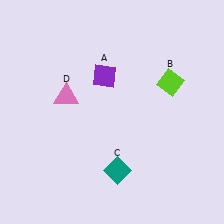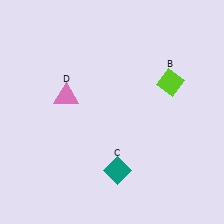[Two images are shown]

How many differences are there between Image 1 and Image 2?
There is 1 difference between the two images.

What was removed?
The purple diamond (A) was removed in Image 2.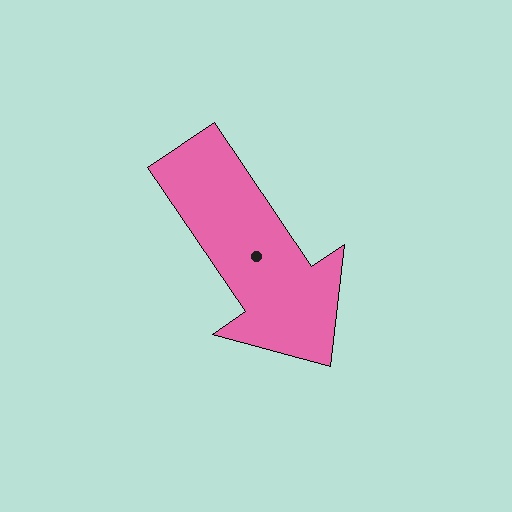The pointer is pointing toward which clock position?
Roughly 5 o'clock.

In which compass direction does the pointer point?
Southeast.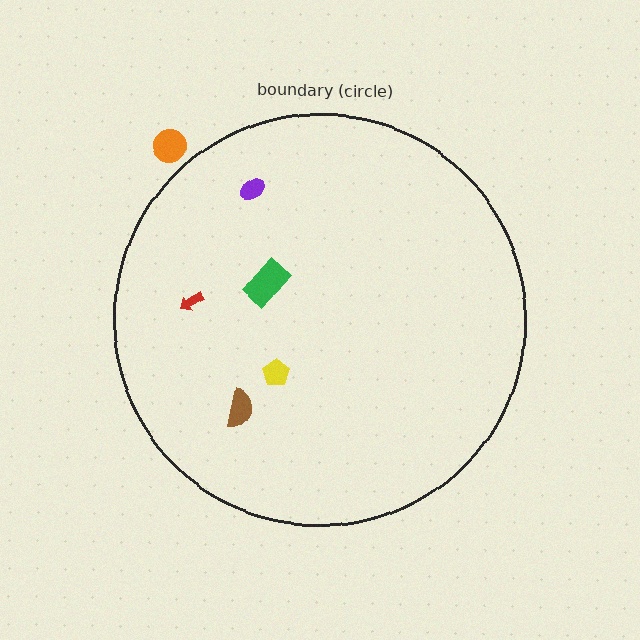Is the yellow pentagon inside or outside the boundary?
Inside.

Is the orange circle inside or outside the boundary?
Outside.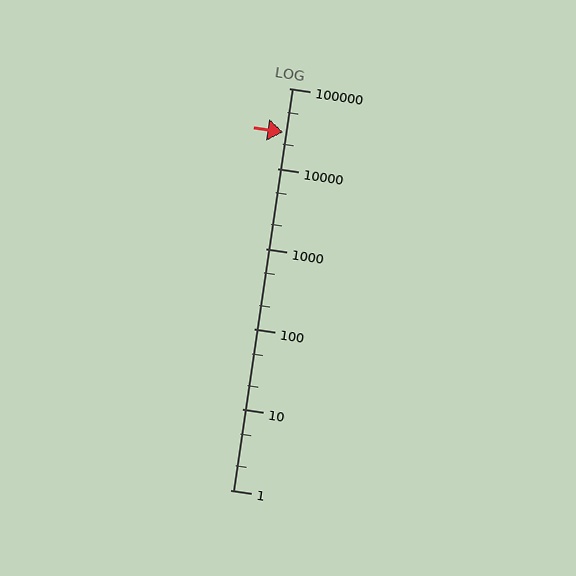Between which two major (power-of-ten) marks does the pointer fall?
The pointer is between 10000 and 100000.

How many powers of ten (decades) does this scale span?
The scale spans 5 decades, from 1 to 100000.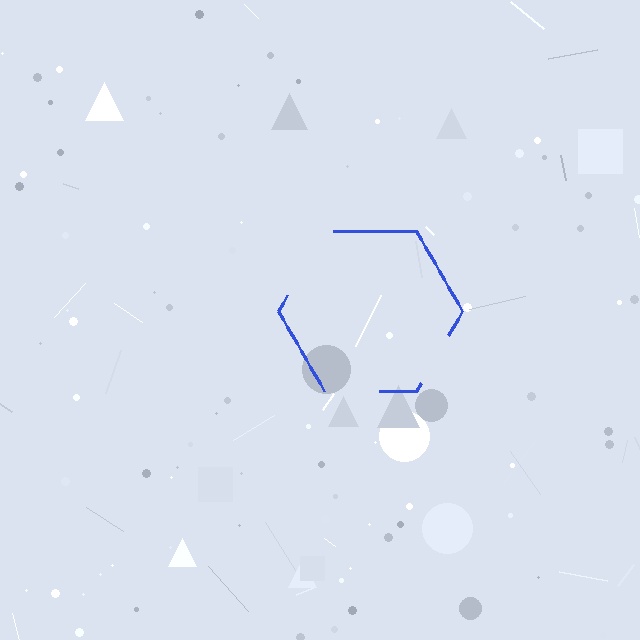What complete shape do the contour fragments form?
The contour fragments form a hexagon.